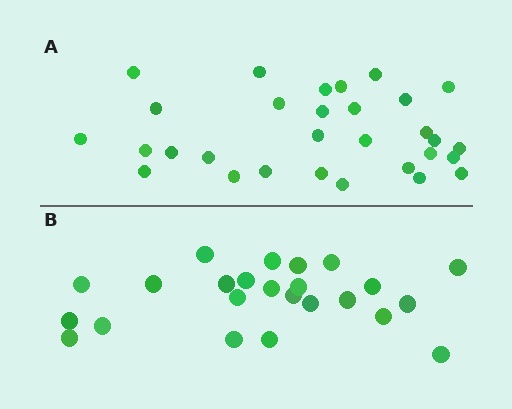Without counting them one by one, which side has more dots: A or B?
Region A (the top region) has more dots.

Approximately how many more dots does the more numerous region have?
Region A has about 6 more dots than region B.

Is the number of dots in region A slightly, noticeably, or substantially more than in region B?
Region A has noticeably more, but not dramatically so. The ratio is roughly 1.2 to 1.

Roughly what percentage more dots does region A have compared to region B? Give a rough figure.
About 25% more.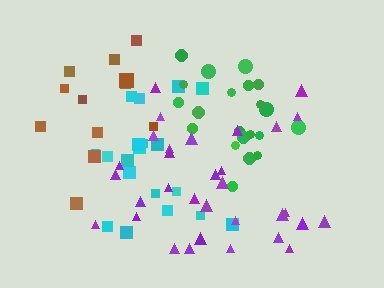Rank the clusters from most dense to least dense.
green, purple, cyan, brown.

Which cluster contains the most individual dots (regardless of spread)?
Purple (32).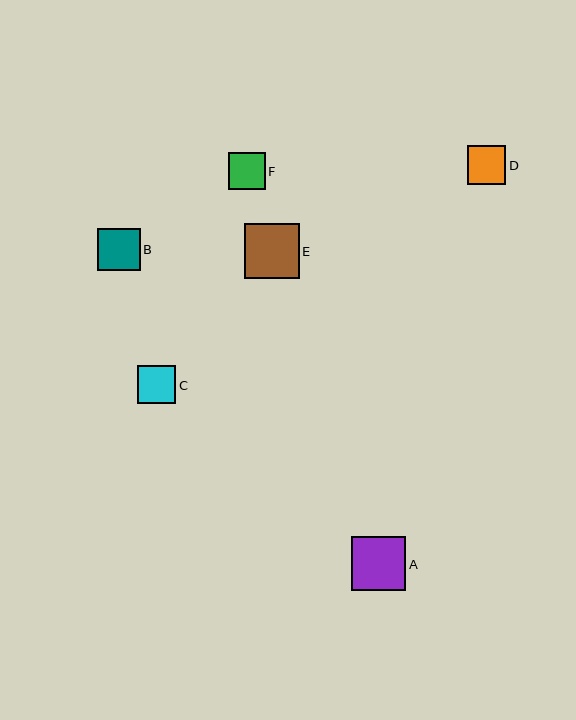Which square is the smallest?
Square F is the smallest with a size of approximately 37 pixels.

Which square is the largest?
Square E is the largest with a size of approximately 55 pixels.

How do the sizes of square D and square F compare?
Square D and square F are approximately the same size.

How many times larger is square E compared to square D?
Square E is approximately 1.4 times the size of square D.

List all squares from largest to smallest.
From largest to smallest: E, A, B, D, C, F.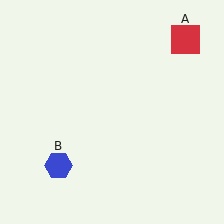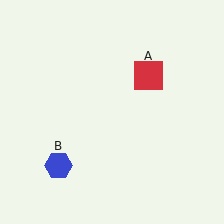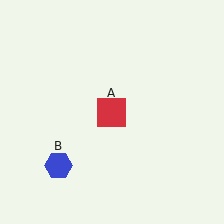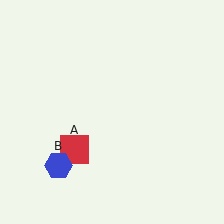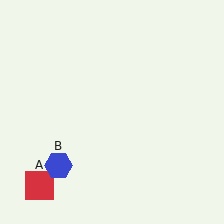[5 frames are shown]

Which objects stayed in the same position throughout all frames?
Blue hexagon (object B) remained stationary.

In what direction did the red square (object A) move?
The red square (object A) moved down and to the left.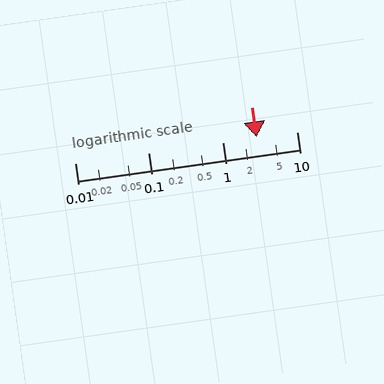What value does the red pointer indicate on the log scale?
The pointer indicates approximately 2.9.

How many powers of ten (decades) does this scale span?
The scale spans 3 decades, from 0.01 to 10.